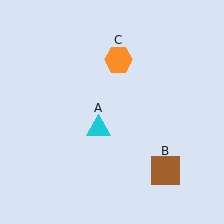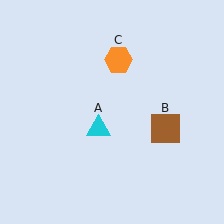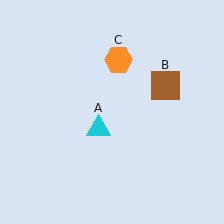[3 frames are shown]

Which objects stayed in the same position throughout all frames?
Cyan triangle (object A) and orange hexagon (object C) remained stationary.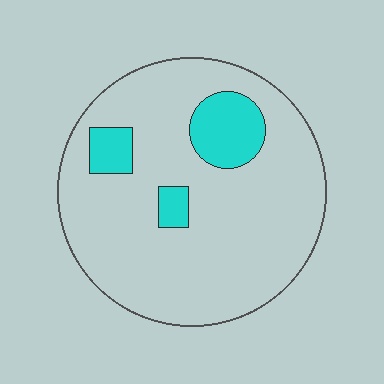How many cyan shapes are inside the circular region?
3.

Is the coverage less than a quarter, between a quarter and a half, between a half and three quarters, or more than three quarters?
Less than a quarter.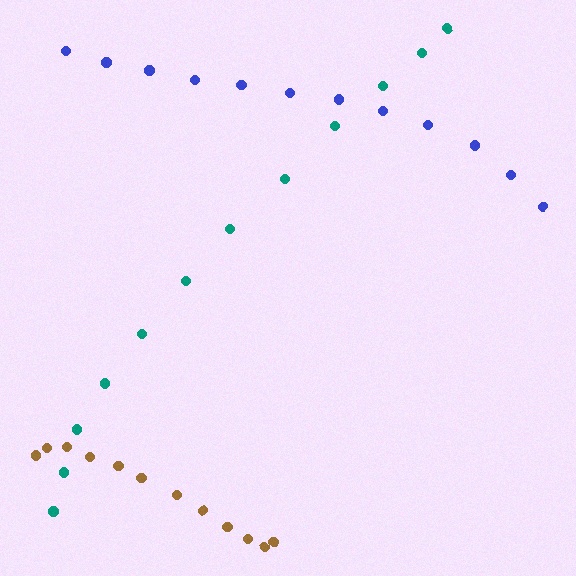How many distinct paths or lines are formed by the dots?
There are 3 distinct paths.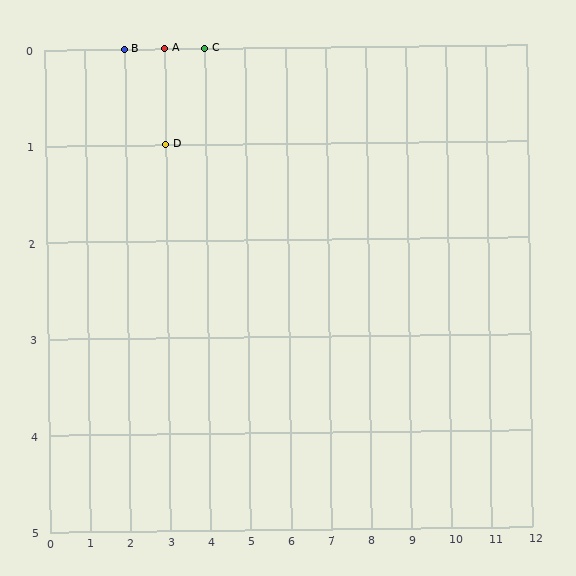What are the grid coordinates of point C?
Point C is at grid coordinates (4, 0).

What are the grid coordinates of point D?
Point D is at grid coordinates (3, 1).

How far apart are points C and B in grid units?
Points C and B are 2 columns apart.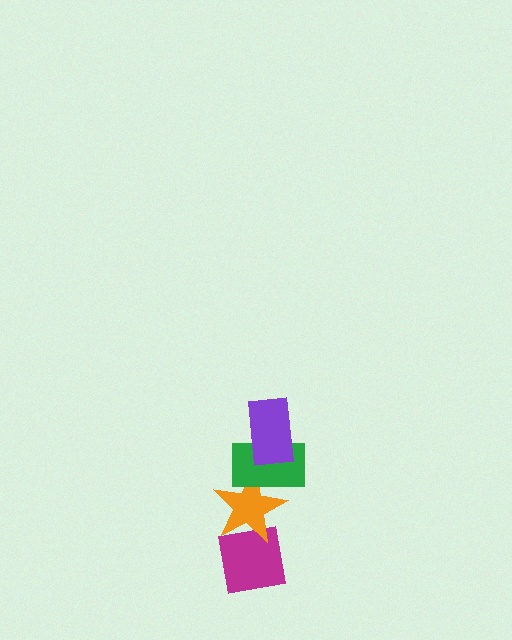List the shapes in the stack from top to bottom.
From top to bottom: the purple rectangle, the green rectangle, the orange star, the magenta square.